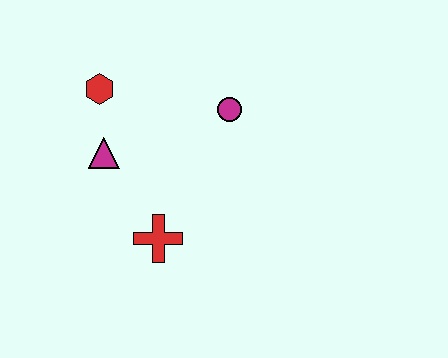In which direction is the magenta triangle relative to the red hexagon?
The magenta triangle is below the red hexagon.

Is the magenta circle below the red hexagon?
Yes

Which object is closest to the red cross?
The magenta triangle is closest to the red cross.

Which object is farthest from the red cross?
The red hexagon is farthest from the red cross.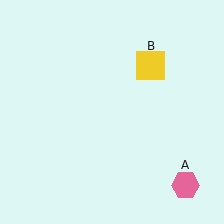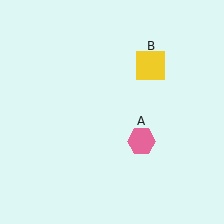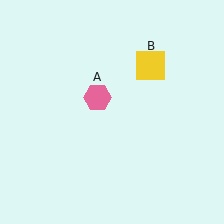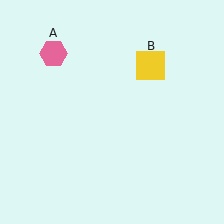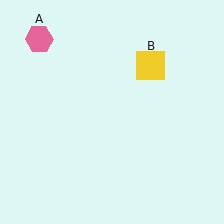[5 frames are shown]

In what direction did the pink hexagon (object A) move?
The pink hexagon (object A) moved up and to the left.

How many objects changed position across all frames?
1 object changed position: pink hexagon (object A).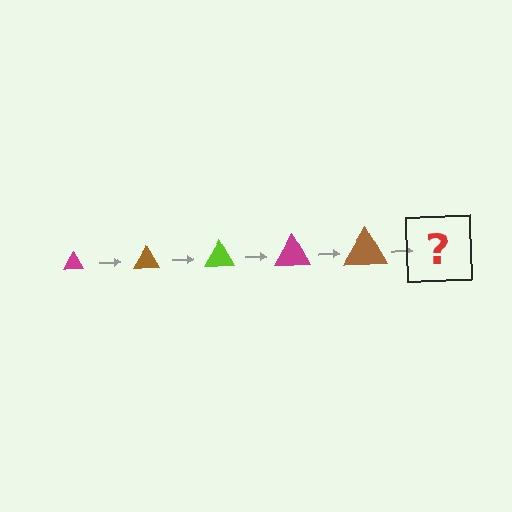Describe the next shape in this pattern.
It should be a lime triangle, larger than the previous one.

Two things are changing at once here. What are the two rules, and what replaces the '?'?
The two rules are that the triangle grows larger each step and the color cycles through magenta, brown, and lime. The '?' should be a lime triangle, larger than the previous one.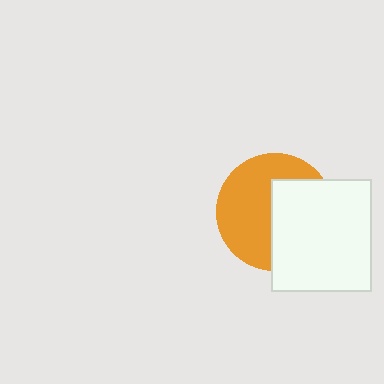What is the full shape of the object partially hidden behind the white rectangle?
The partially hidden object is an orange circle.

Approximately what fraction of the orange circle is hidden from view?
Roughly 45% of the orange circle is hidden behind the white rectangle.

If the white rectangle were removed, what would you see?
You would see the complete orange circle.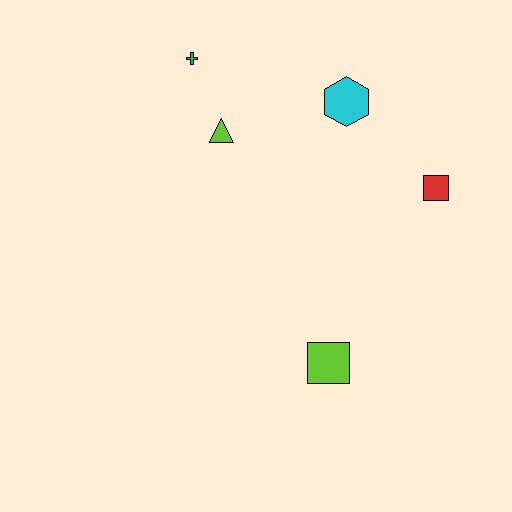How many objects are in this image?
There are 5 objects.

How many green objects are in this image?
There is 1 green object.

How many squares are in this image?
There are 2 squares.